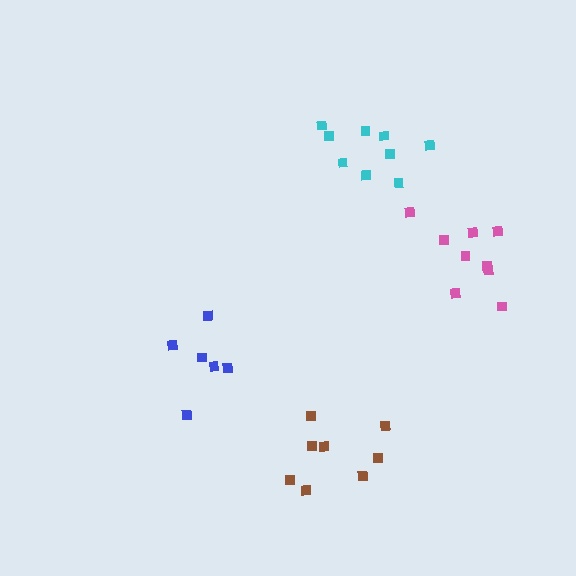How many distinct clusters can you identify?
There are 4 distinct clusters.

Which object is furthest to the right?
The pink cluster is rightmost.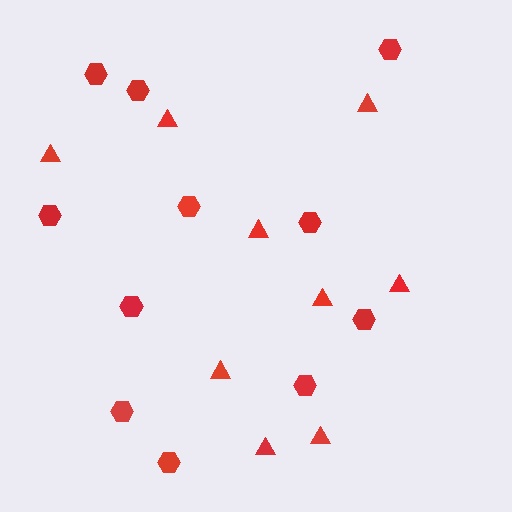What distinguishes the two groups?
There are 2 groups: one group of hexagons (11) and one group of triangles (9).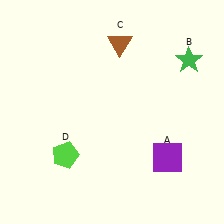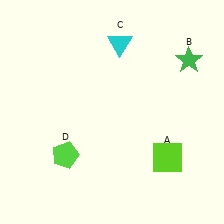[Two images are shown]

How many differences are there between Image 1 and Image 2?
There are 2 differences between the two images.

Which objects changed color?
A changed from purple to lime. C changed from brown to cyan.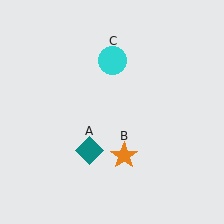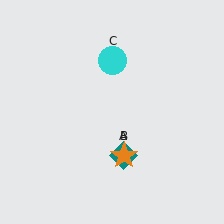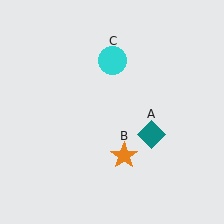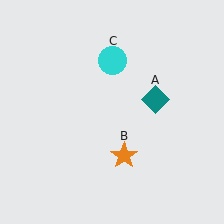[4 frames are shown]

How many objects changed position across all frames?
1 object changed position: teal diamond (object A).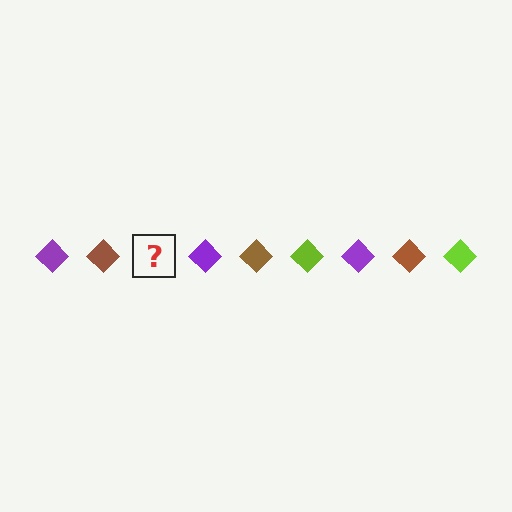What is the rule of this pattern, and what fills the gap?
The rule is that the pattern cycles through purple, brown, lime diamonds. The gap should be filled with a lime diamond.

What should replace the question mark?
The question mark should be replaced with a lime diamond.